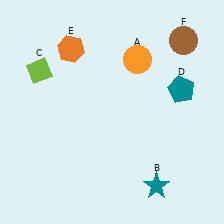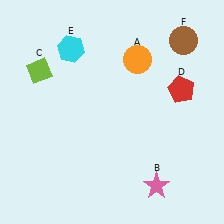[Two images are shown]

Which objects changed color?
B changed from teal to pink. D changed from teal to red. E changed from orange to cyan.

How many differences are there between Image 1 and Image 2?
There are 3 differences between the two images.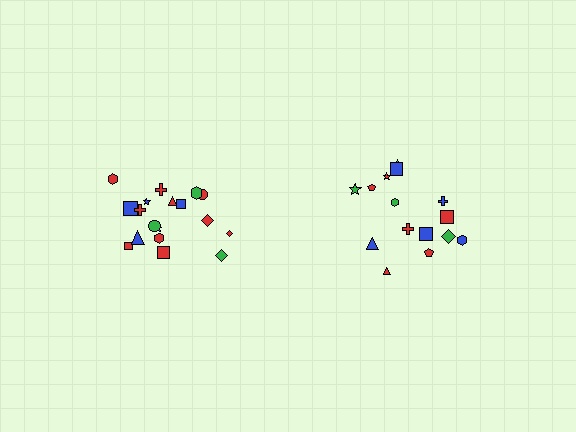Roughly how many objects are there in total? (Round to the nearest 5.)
Roughly 35 objects in total.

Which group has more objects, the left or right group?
The left group.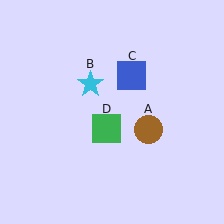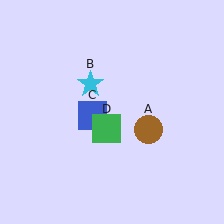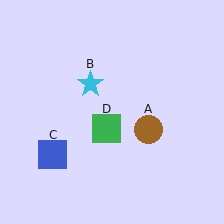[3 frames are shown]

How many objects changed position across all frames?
1 object changed position: blue square (object C).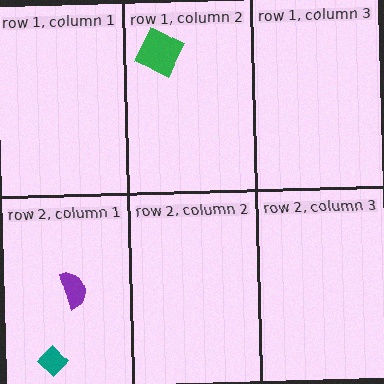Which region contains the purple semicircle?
The row 2, column 1 region.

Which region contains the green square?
The row 1, column 2 region.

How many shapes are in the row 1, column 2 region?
1.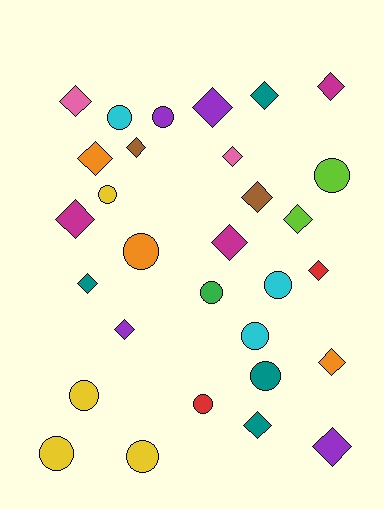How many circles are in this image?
There are 13 circles.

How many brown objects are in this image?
There are 2 brown objects.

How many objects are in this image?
There are 30 objects.